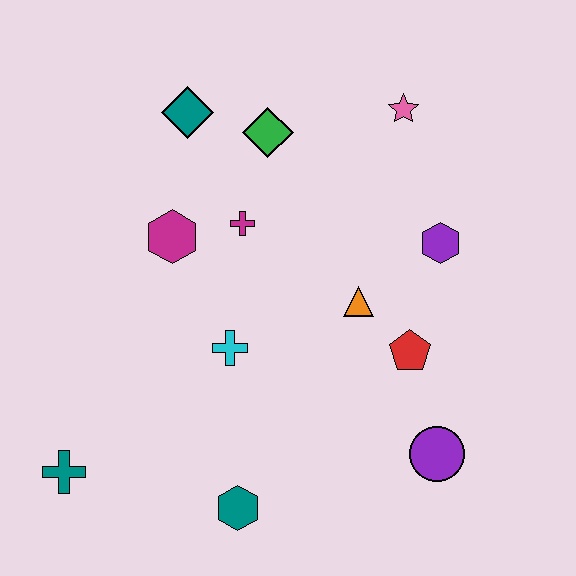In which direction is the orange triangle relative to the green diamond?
The orange triangle is below the green diamond.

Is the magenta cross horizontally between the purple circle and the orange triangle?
No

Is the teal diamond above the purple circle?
Yes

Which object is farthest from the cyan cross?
The pink star is farthest from the cyan cross.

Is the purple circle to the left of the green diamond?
No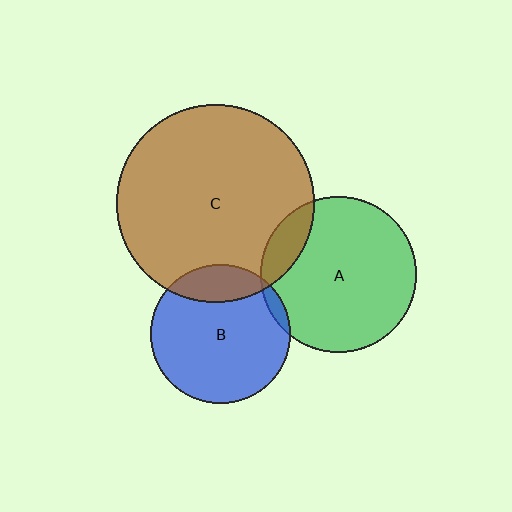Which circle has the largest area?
Circle C (brown).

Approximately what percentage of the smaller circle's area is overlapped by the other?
Approximately 15%.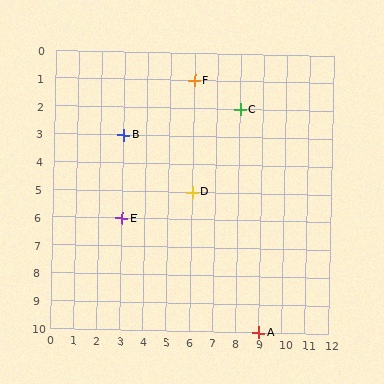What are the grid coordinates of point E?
Point E is at grid coordinates (3, 6).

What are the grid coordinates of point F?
Point F is at grid coordinates (6, 1).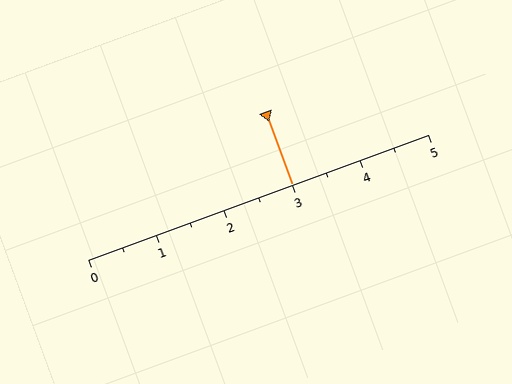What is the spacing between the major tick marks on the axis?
The major ticks are spaced 1 apart.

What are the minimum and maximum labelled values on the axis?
The axis runs from 0 to 5.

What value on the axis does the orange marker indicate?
The marker indicates approximately 3.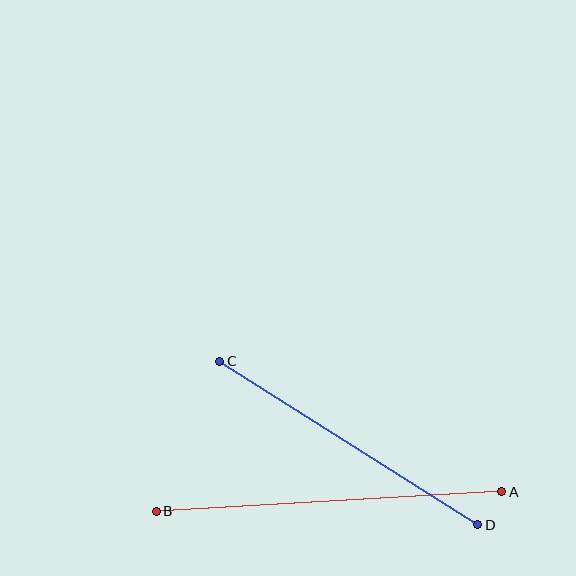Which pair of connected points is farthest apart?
Points A and B are farthest apart.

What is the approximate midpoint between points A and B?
The midpoint is at approximately (329, 501) pixels.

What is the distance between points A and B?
The distance is approximately 346 pixels.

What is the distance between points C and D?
The distance is approximately 305 pixels.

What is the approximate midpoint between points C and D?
The midpoint is at approximately (349, 443) pixels.